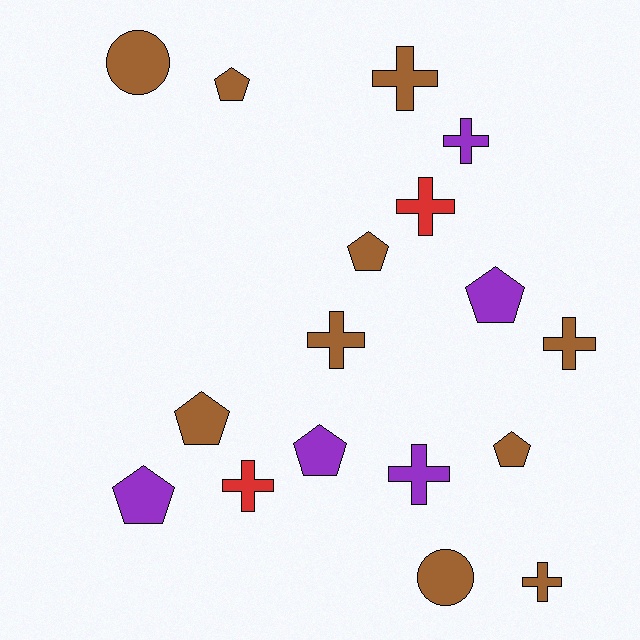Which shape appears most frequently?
Cross, with 8 objects.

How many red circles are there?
There are no red circles.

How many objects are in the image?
There are 17 objects.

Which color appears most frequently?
Brown, with 10 objects.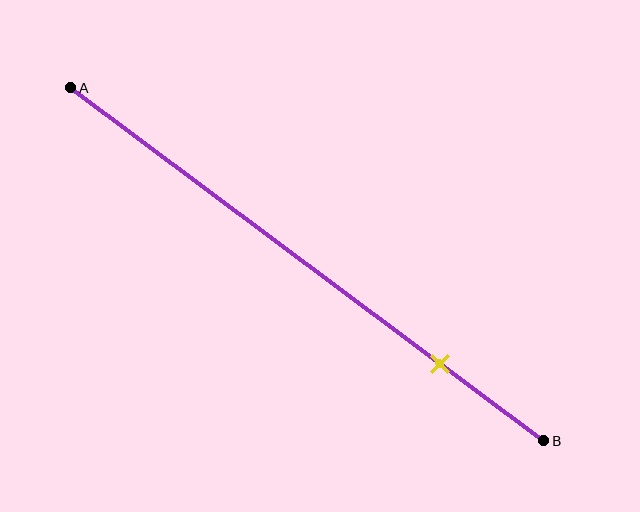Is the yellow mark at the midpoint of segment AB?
No, the mark is at about 80% from A, not at the 50% midpoint.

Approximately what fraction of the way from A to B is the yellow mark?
The yellow mark is approximately 80% of the way from A to B.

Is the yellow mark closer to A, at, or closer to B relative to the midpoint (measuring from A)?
The yellow mark is closer to point B than the midpoint of segment AB.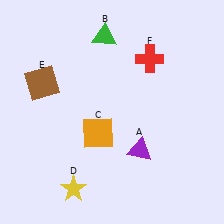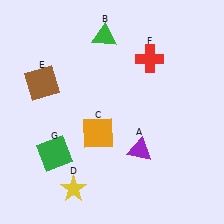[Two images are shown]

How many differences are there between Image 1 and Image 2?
There is 1 difference between the two images.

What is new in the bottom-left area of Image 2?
A green square (G) was added in the bottom-left area of Image 2.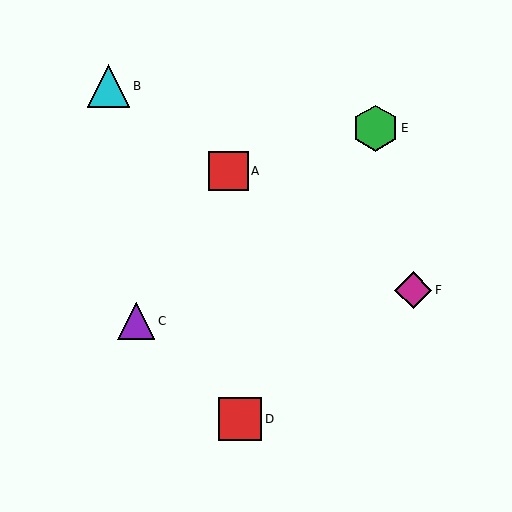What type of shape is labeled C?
Shape C is a purple triangle.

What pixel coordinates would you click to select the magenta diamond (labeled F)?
Click at (413, 290) to select the magenta diamond F.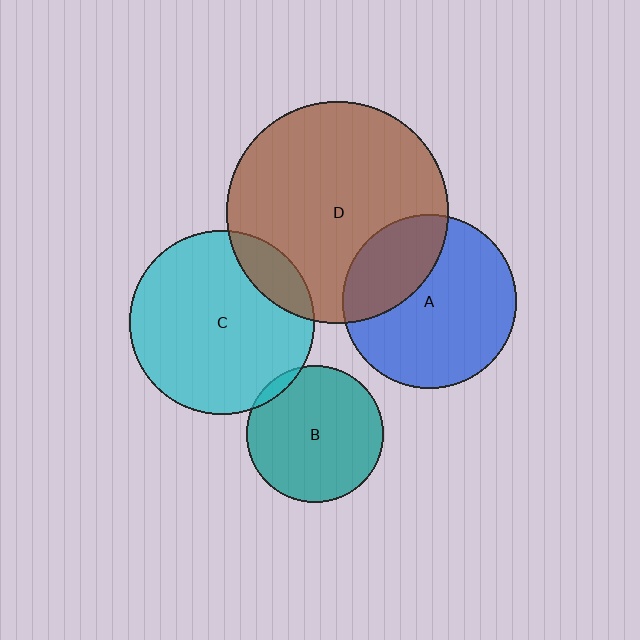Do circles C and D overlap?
Yes.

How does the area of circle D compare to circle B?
Approximately 2.6 times.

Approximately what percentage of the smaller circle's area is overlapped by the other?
Approximately 15%.